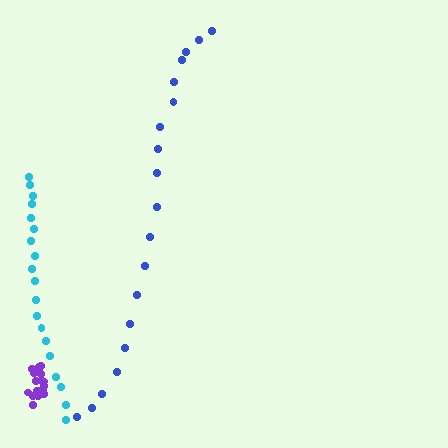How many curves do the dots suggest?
There are 3 distinct paths.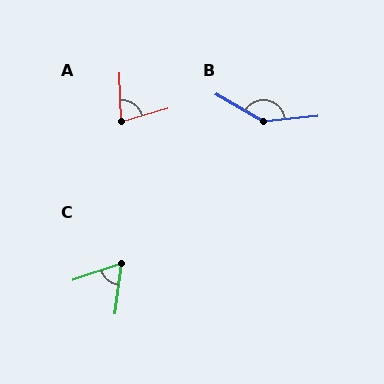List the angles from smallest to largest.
C (64°), A (76°), B (144°).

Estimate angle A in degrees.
Approximately 76 degrees.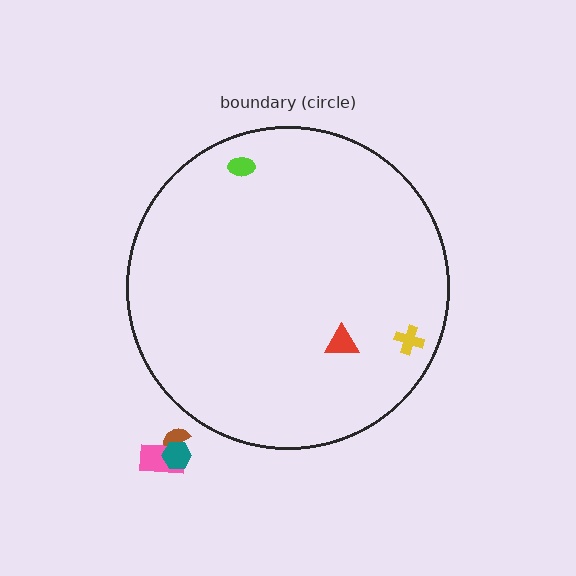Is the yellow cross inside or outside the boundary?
Inside.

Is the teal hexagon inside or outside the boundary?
Outside.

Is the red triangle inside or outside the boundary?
Inside.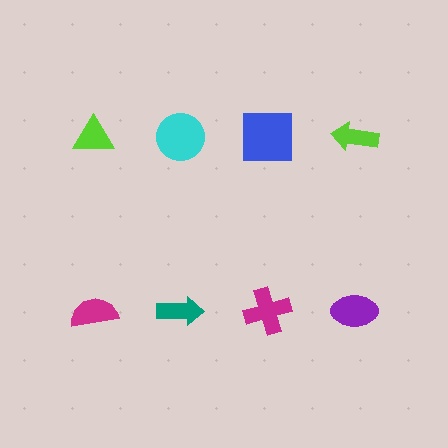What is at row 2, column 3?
A magenta cross.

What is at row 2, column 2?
A teal arrow.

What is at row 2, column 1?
A magenta semicircle.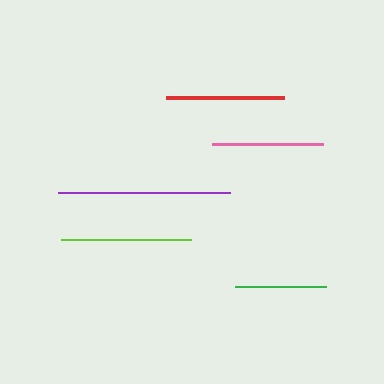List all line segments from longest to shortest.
From longest to shortest: purple, lime, red, pink, green.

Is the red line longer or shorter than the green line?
The red line is longer than the green line.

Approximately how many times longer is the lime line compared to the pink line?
The lime line is approximately 1.2 times the length of the pink line.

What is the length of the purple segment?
The purple segment is approximately 172 pixels long.